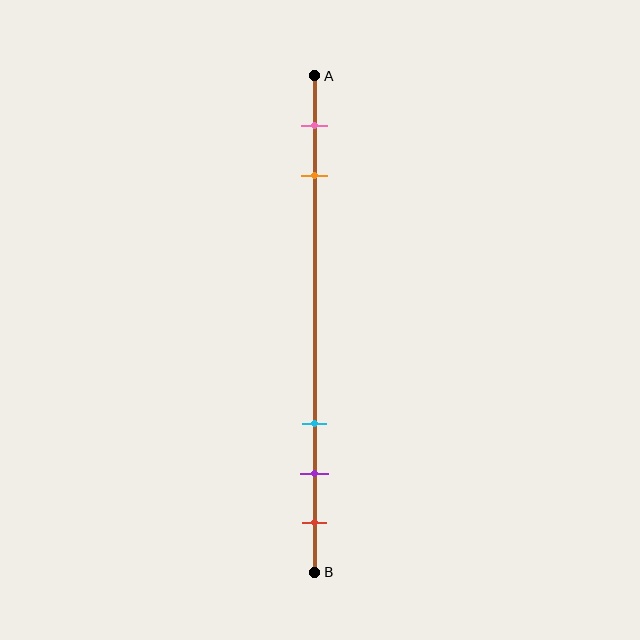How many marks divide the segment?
There are 5 marks dividing the segment.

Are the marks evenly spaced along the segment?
No, the marks are not evenly spaced.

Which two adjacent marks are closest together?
The purple and red marks are the closest adjacent pair.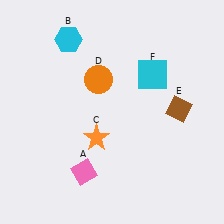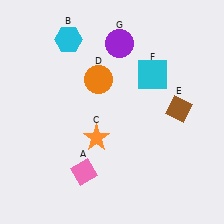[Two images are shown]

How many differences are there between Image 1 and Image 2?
There is 1 difference between the two images.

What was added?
A purple circle (G) was added in Image 2.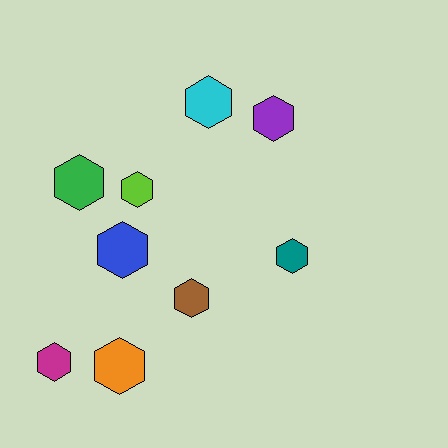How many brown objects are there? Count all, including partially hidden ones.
There is 1 brown object.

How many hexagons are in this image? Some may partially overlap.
There are 9 hexagons.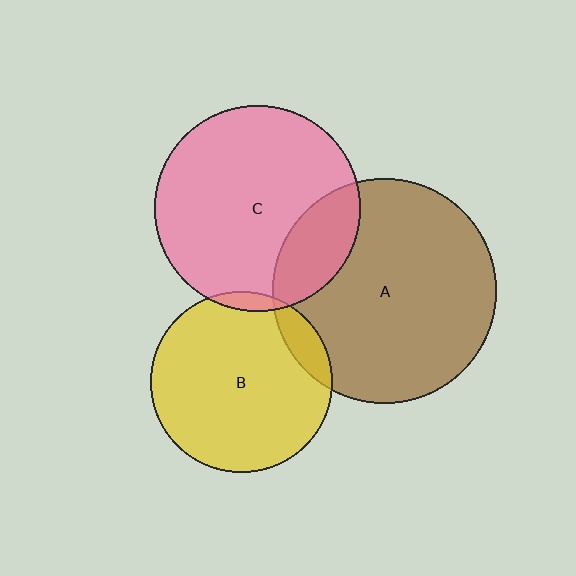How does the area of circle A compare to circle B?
Approximately 1.5 times.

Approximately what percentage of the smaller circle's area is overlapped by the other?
Approximately 20%.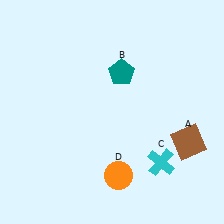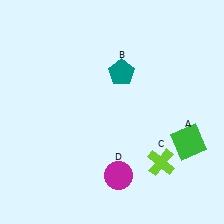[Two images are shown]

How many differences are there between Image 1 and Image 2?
There are 3 differences between the two images.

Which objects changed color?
A changed from brown to green. C changed from cyan to lime. D changed from orange to magenta.